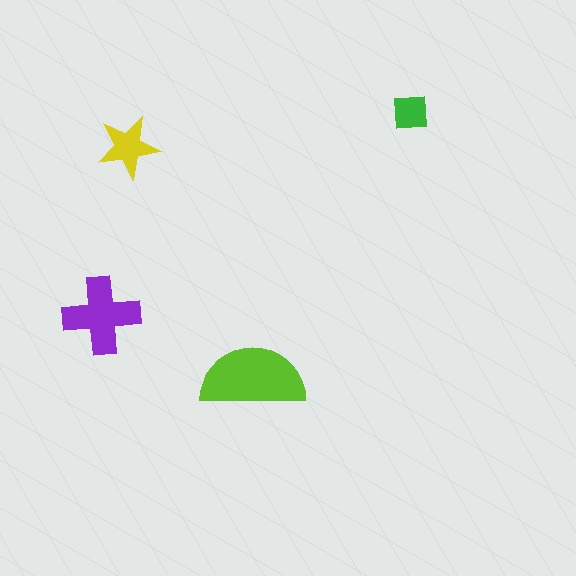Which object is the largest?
The lime semicircle.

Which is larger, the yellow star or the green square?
The yellow star.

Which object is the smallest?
The green square.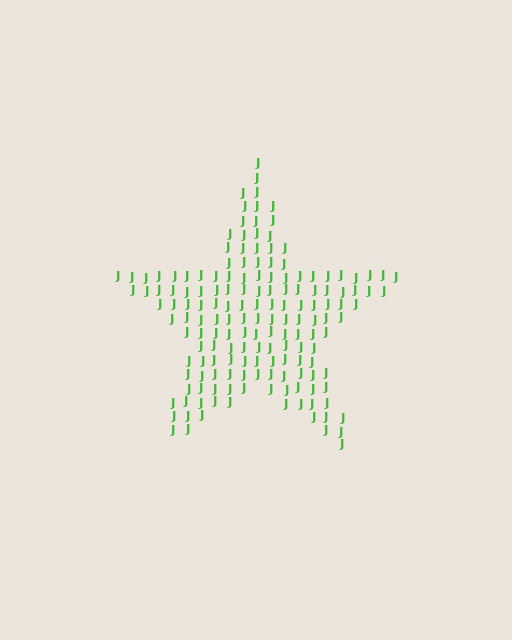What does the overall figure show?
The overall figure shows a star.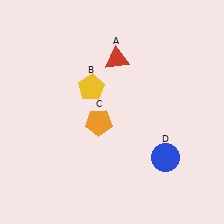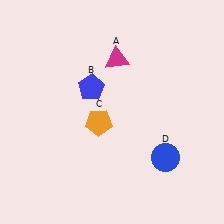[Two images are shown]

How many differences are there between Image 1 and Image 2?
There are 2 differences between the two images.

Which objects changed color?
A changed from red to magenta. B changed from yellow to blue.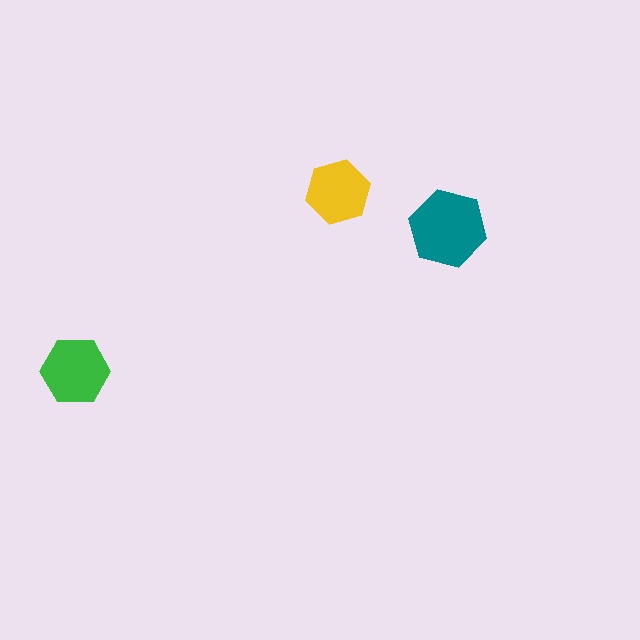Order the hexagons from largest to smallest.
the teal one, the green one, the yellow one.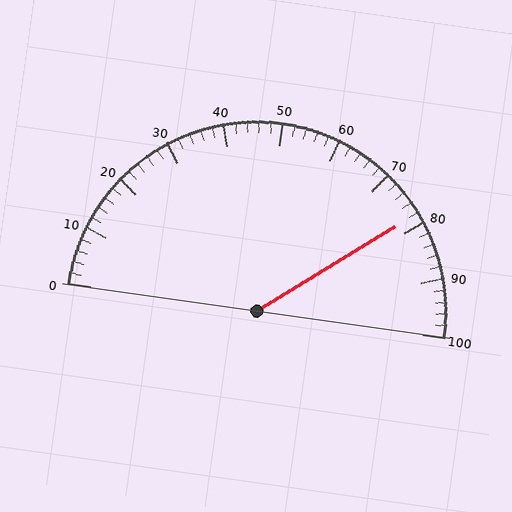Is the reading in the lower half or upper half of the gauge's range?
The reading is in the upper half of the range (0 to 100).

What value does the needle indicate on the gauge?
The needle indicates approximately 78.